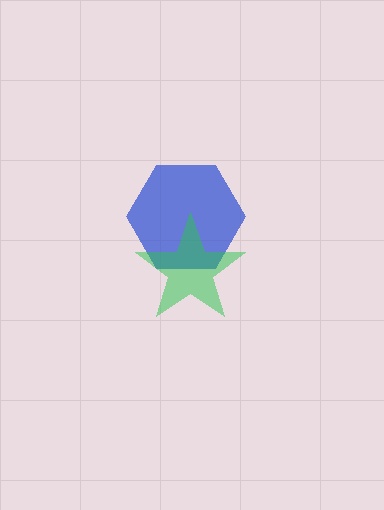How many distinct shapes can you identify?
There are 2 distinct shapes: a blue hexagon, a green star.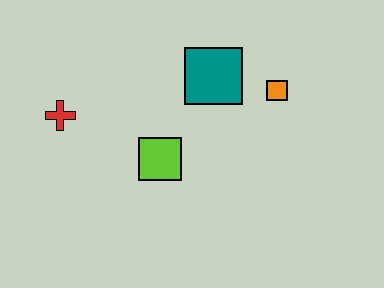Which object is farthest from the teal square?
The red cross is farthest from the teal square.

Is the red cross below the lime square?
No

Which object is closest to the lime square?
The teal square is closest to the lime square.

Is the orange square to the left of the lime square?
No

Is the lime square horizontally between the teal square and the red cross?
Yes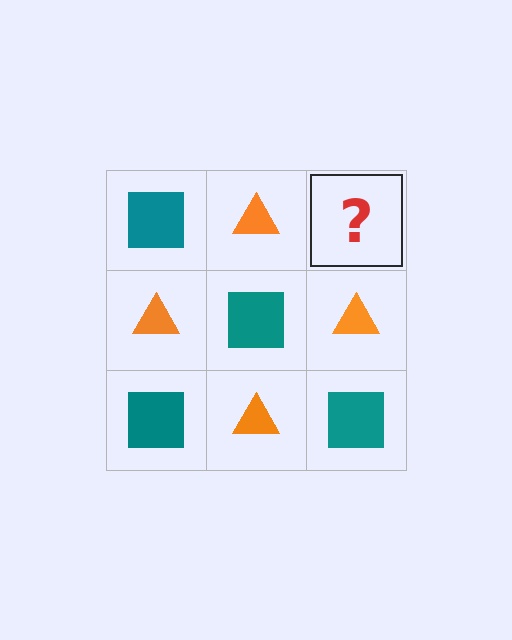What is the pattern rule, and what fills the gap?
The rule is that it alternates teal square and orange triangle in a checkerboard pattern. The gap should be filled with a teal square.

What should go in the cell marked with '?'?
The missing cell should contain a teal square.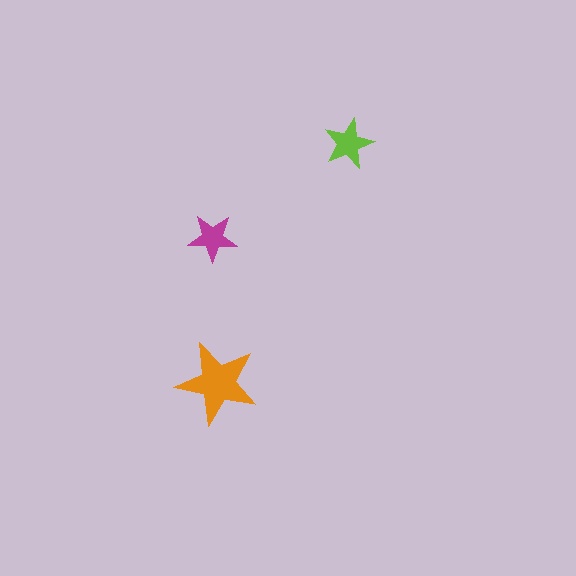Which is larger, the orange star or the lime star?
The orange one.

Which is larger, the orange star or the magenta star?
The orange one.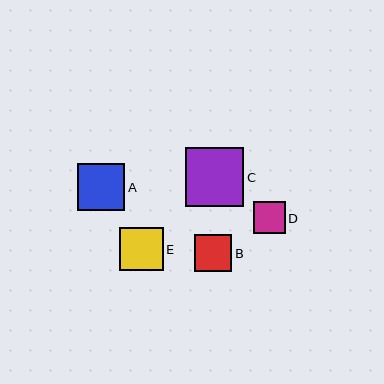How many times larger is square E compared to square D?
Square E is approximately 1.4 times the size of square D.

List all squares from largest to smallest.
From largest to smallest: C, A, E, B, D.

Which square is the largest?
Square C is the largest with a size of approximately 58 pixels.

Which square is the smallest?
Square D is the smallest with a size of approximately 32 pixels.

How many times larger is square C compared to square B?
Square C is approximately 1.6 times the size of square B.